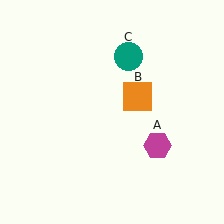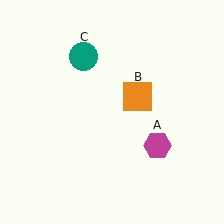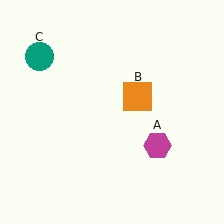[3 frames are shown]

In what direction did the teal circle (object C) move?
The teal circle (object C) moved left.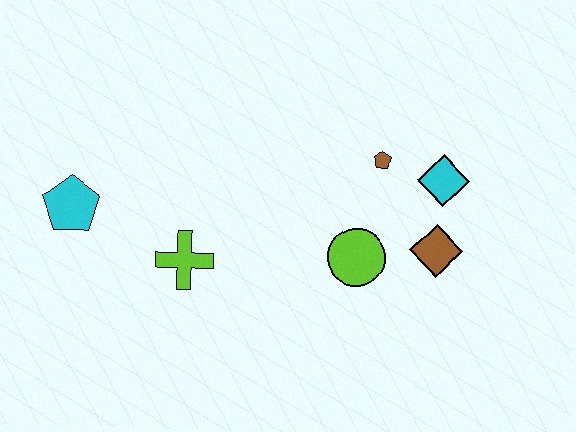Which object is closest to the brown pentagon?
The cyan diamond is closest to the brown pentagon.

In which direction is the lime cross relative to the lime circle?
The lime cross is to the left of the lime circle.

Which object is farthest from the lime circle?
The cyan pentagon is farthest from the lime circle.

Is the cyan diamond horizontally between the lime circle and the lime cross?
No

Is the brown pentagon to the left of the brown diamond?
Yes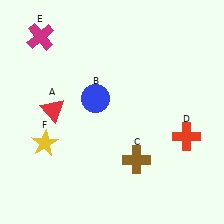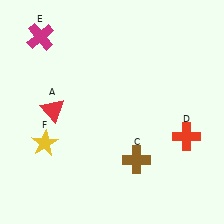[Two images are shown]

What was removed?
The blue circle (B) was removed in Image 2.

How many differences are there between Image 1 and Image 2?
There is 1 difference between the two images.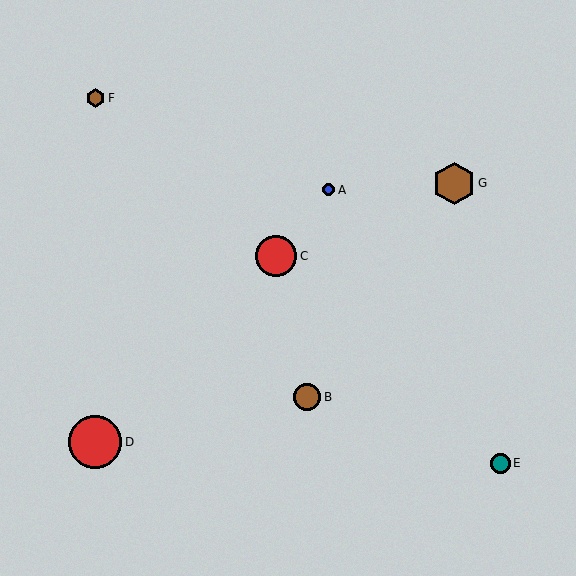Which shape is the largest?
The red circle (labeled D) is the largest.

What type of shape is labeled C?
Shape C is a red circle.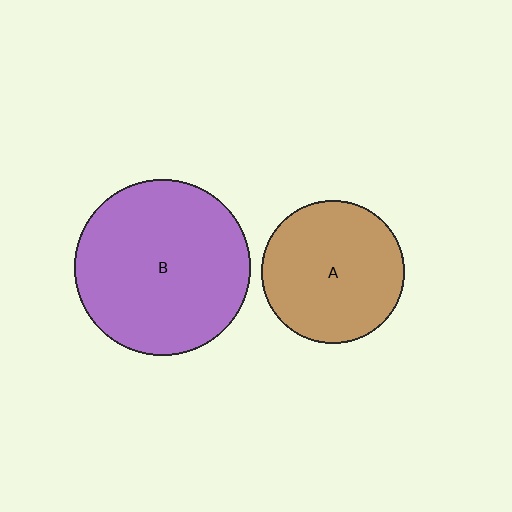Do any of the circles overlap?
No, none of the circles overlap.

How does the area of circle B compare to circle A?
Approximately 1.5 times.